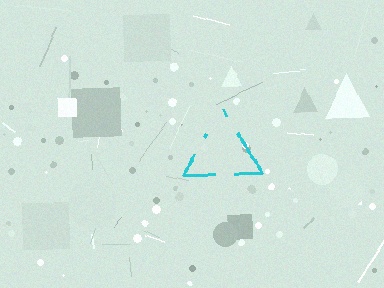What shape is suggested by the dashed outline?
The dashed outline suggests a triangle.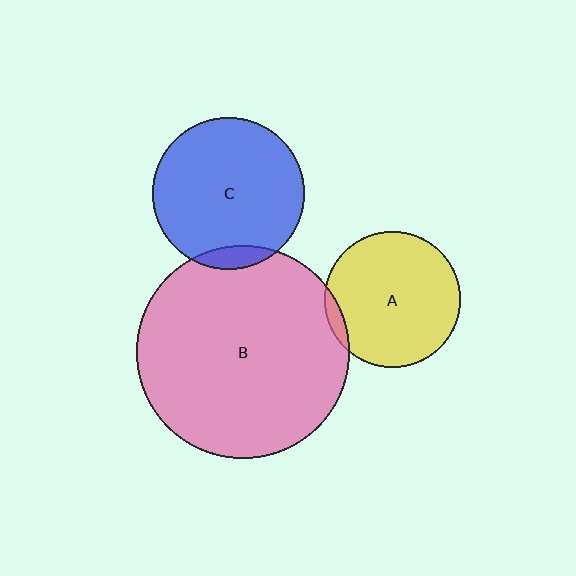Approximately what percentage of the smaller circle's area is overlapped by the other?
Approximately 10%.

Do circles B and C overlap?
Yes.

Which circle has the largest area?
Circle B (pink).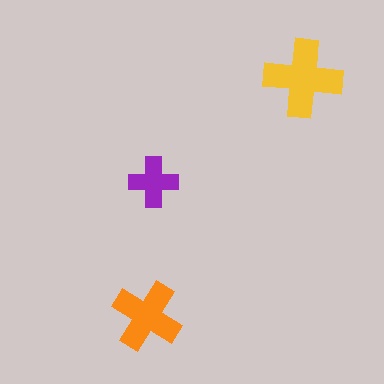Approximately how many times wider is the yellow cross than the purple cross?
About 1.5 times wider.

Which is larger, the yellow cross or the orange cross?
The yellow one.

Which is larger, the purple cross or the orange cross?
The orange one.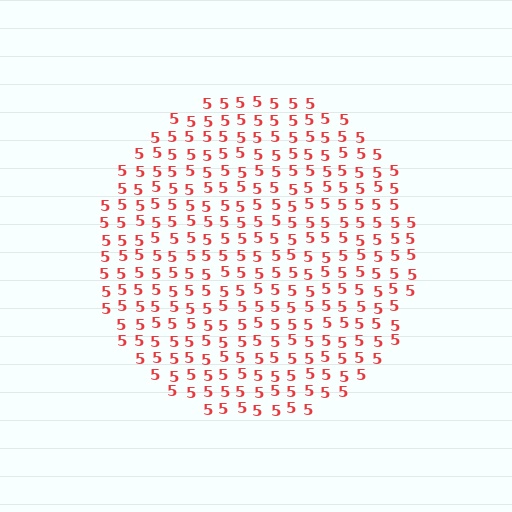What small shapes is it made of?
It is made of small digit 5's.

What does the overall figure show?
The overall figure shows a circle.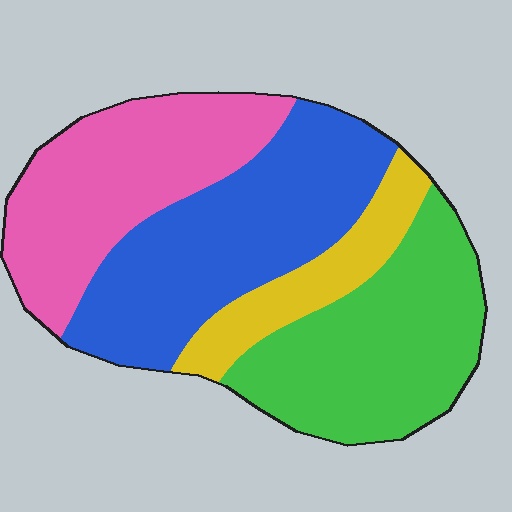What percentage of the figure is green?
Green covers roughly 30% of the figure.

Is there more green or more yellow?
Green.